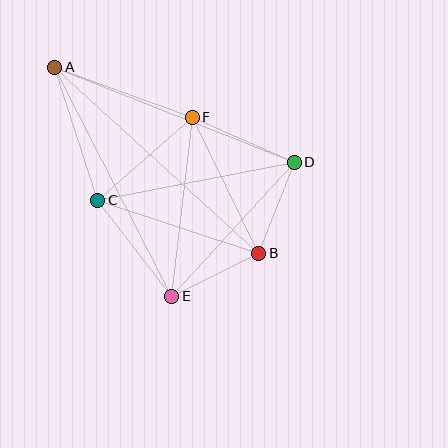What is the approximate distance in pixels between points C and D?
The distance between C and D is approximately 200 pixels.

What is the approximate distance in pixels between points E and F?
The distance between E and F is approximately 180 pixels.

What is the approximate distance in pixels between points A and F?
The distance between A and F is approximately 146 pixels.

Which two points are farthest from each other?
Points A and B are farthest from each other.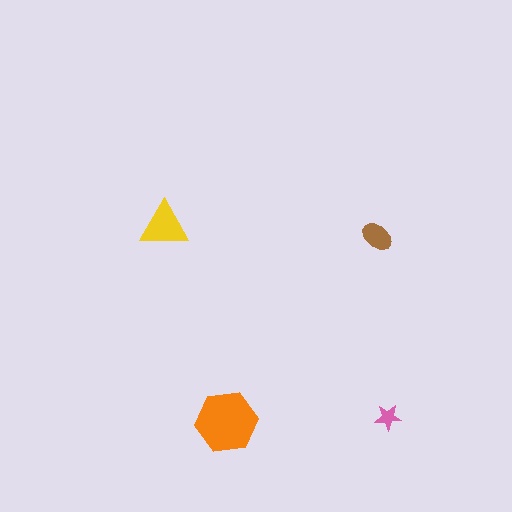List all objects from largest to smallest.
The orange hexagon, the yellow triangle, the brown ellipse, the pink star.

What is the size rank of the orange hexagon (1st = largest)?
1st.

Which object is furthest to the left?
The yellow triangle is leftmost.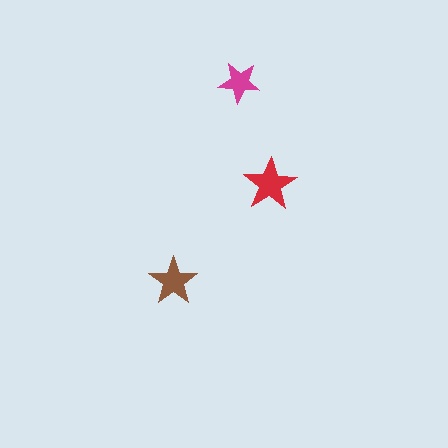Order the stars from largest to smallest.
the red one, the brown one, the magenta one.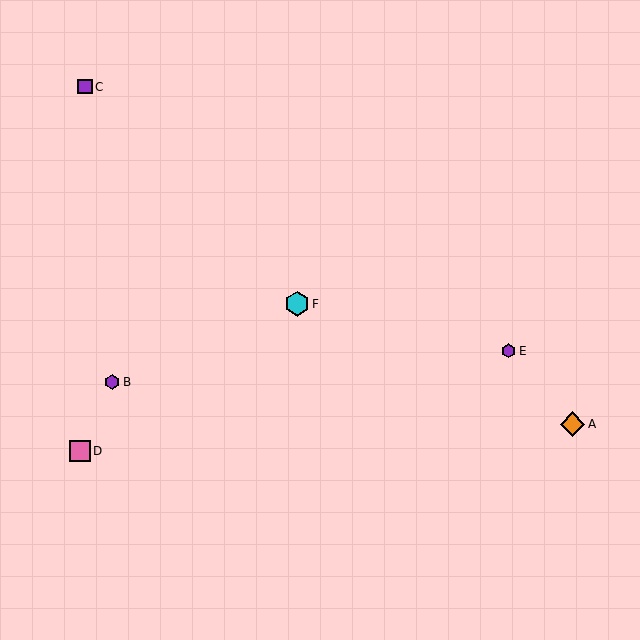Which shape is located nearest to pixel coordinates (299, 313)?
The cyan hexagon (labeled F) at (297, 304) is nearest to that location.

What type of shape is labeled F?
Shape F is a cyan hexagon.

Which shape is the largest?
The orange diamond (labeled A) is the largest.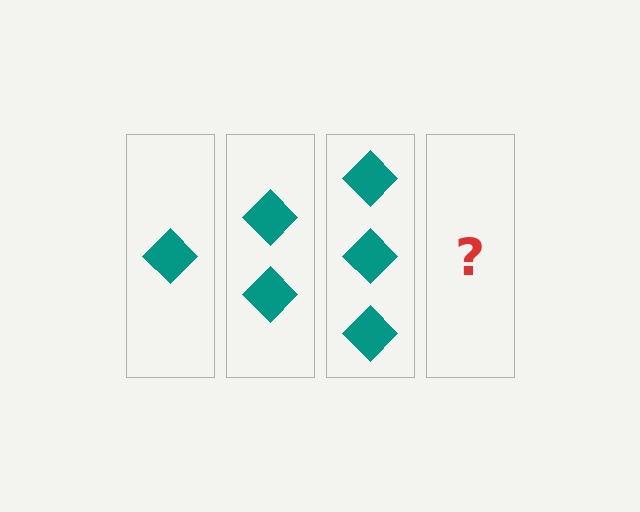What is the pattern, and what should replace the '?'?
The pattern is that each step adds one more diamond. The '?' should be 4 diamonds.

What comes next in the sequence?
The next element should be 4 diamonds.